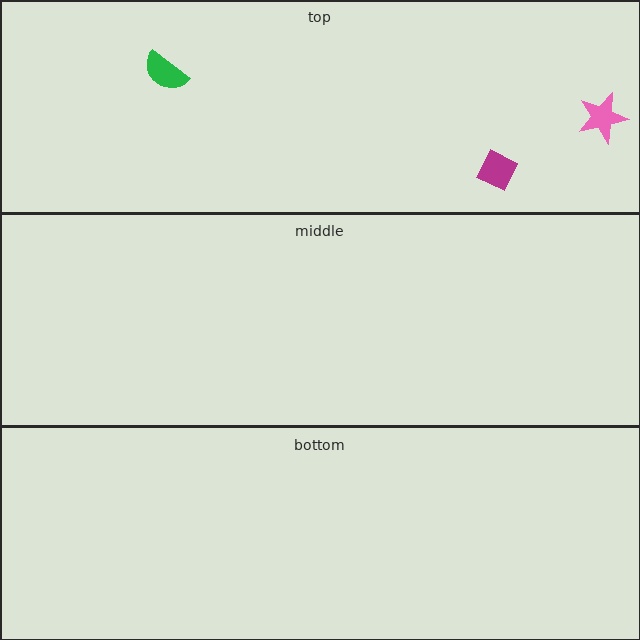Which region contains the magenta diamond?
The top region.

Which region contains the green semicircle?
The top region.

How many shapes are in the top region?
3.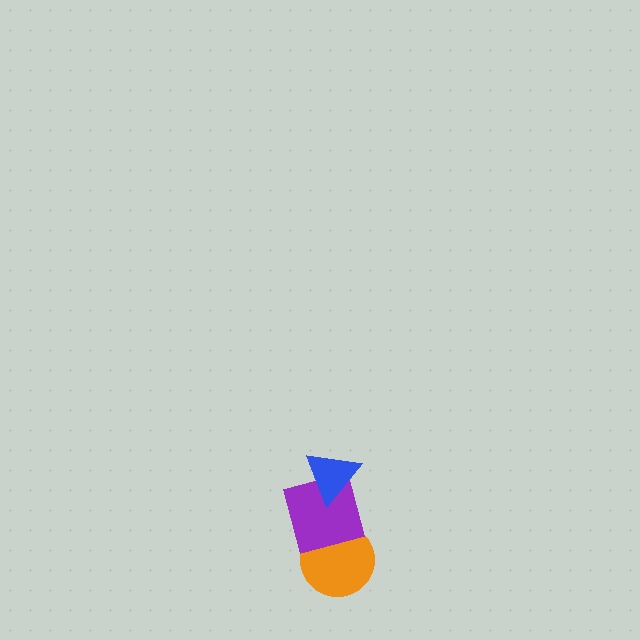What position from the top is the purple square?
The purple square is 2nd from the top.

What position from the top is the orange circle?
The orange circle is 3rd from the top.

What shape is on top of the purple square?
The blue triangle is on top of the purple square.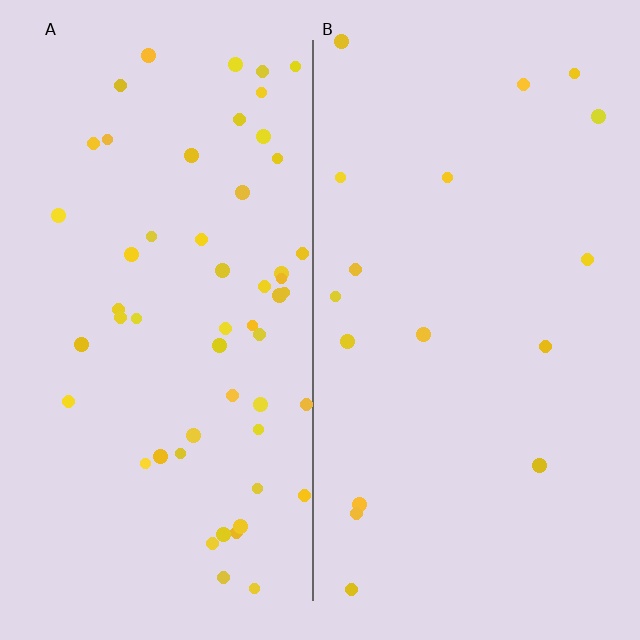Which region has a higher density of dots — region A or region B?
A (the left).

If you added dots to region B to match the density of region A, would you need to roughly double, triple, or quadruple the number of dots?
Approximately triple.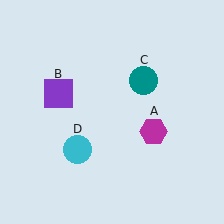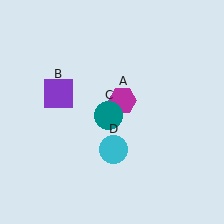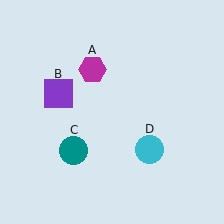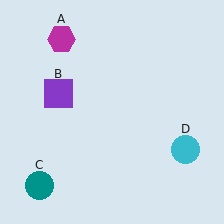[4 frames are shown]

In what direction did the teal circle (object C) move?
The teal circle (object C) moved down and to the left.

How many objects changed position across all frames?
3 objects changed position: magenta hexagon (object A), teal circle (object C), cyan circle (object D).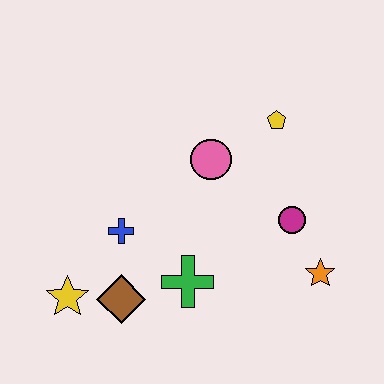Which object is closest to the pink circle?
The yellow pentagon is closest to the pink circle.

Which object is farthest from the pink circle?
The yellow star is farthest from the pink circle.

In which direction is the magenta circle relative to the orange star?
The magenta circle is above the orange star.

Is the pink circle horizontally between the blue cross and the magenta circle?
Yes